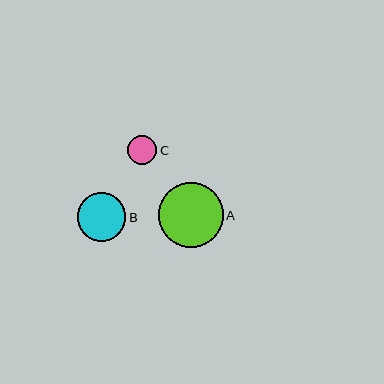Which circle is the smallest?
Circle C is the smallest with a size of approximately 30 pixels.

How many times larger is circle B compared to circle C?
Circle B is approximately 1.6 times the size of circle C.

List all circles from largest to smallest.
From largest to smallest: A, B, C.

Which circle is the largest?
Circle A is the largest with a size of approximately 65 pixels.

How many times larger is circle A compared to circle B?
Circle A is approximately 1.4 times the size of circle B.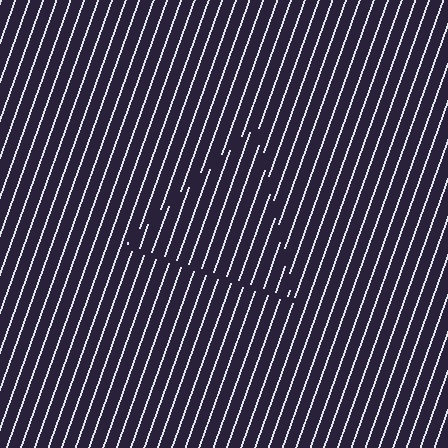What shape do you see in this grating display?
An illusory triangle. The interior of the shape contains the same grating, shifted by half a period — the contour is defined by the phase discontinuity where line-ends from the inner and outer gratings abut.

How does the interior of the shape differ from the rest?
The interior of the shape contains the same grating, shifted by half a period — the contour is defined by the phase discontinuity where line-ends from the inner and outer gratings abut.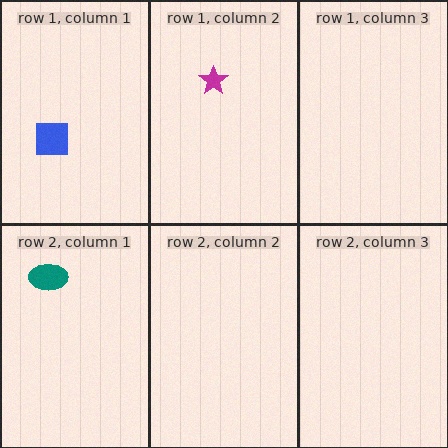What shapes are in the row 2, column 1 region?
The teal ellipse.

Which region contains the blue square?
The row 1, column 1 region.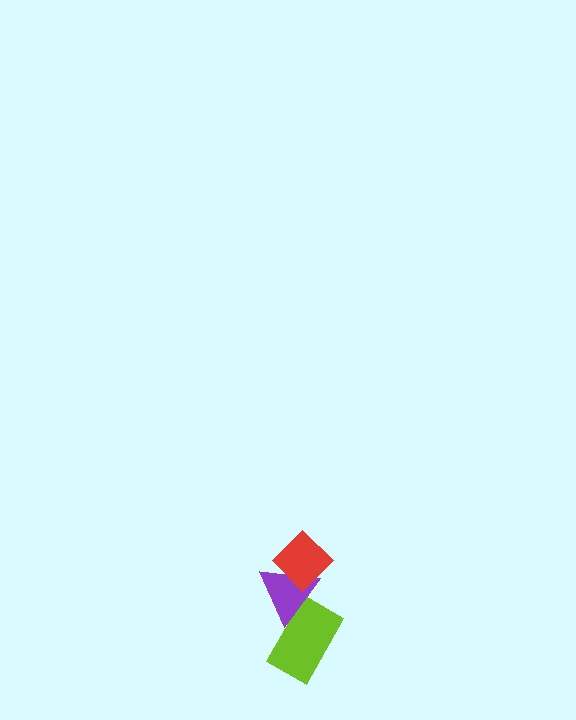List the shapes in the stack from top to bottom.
From top to bottom: the red diamond, the purple triangle, the lime rectangle.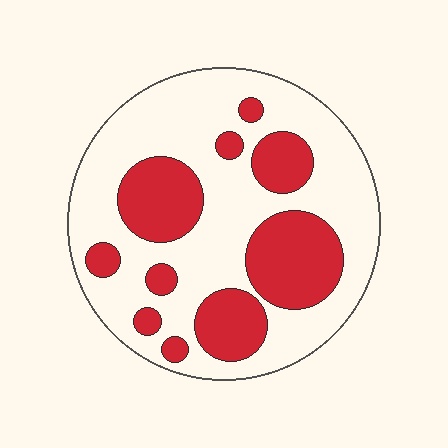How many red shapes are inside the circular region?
10.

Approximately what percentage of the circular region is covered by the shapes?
Approximately 35%.